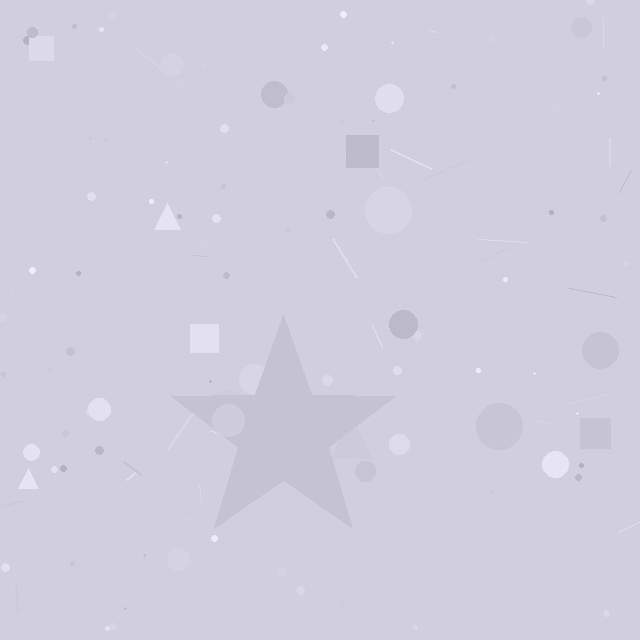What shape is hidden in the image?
A star is hidden in the image.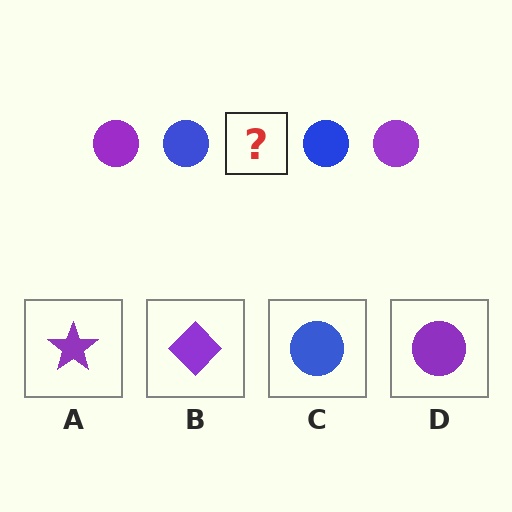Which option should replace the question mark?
Option D.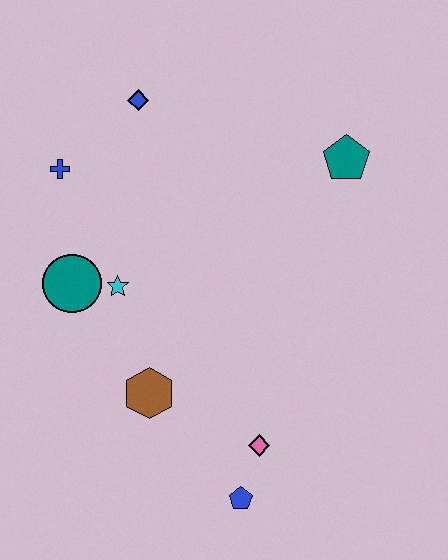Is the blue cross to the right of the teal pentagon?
No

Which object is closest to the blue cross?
The blue diamond is closest to the blue cross.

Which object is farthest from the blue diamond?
The blue pentagon is farthest from the blue diamond.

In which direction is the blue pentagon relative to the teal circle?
The blue pentagon is below the teal circle.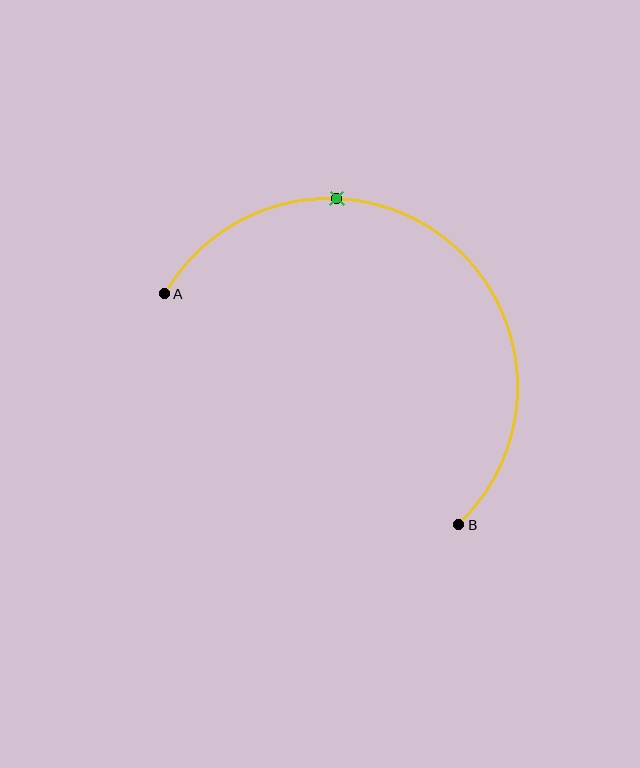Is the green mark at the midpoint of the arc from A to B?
No. The green mark lies on the arc but is closer to endpoint A. The arc midpoint would be at the point on the curve equidistant along the arc from both A and B.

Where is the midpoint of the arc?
The arc midpoint is the point on the curve farthest from the straight line joining A and B. It sits above and to the right of that line.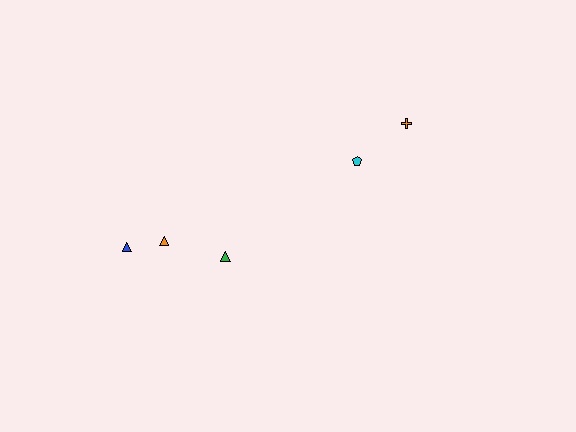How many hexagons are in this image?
There are no hexagons.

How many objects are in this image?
There are 5 objects.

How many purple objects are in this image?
There are no purple objects.